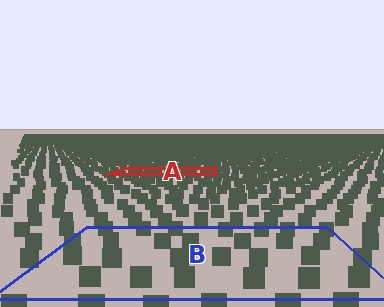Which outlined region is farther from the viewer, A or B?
Region A is farther from the viewer — the texture elements inside it appear smaller and more densely packed.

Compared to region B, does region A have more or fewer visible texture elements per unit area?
Region A has more texture elements per unit area — they are packed more densely because it is farther away.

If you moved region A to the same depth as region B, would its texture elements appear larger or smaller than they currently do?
They would appear larger. At a closer depth, the same texture elements are projected at a bigger on-screen size.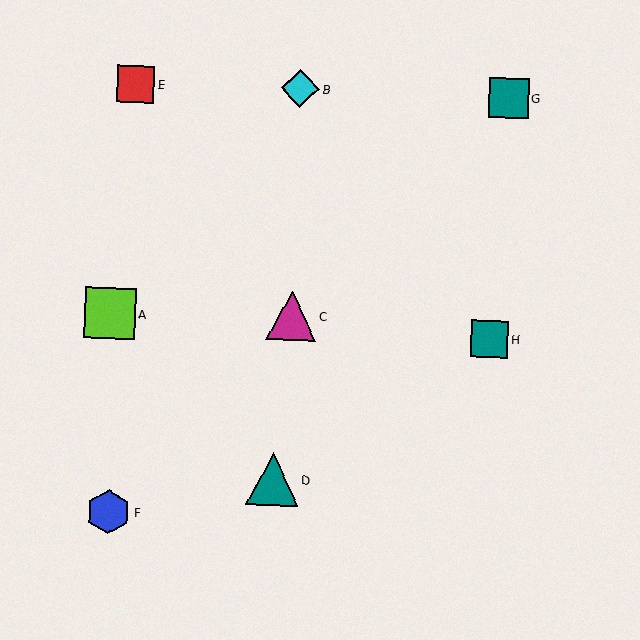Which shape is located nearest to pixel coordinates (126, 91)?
The red square (labeled E) at (136, 84) is nearest to that location.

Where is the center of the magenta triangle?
The center of the magenta triangle is at (292, 316).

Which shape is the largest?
The teal triangle (labeled D) is the largest.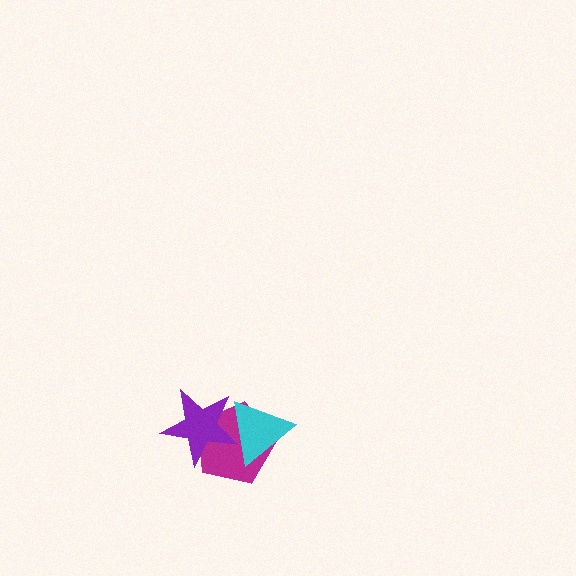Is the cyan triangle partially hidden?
Yes, it is partially covered by another shape.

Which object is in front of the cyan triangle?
The purple star is in front of the cyan triangle.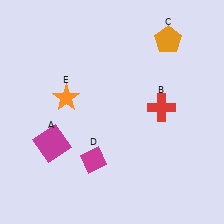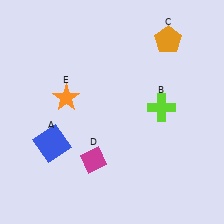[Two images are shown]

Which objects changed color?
A changed from magenta to blue. B changed from red to lime.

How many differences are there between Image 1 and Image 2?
There are 2 differences between the two images.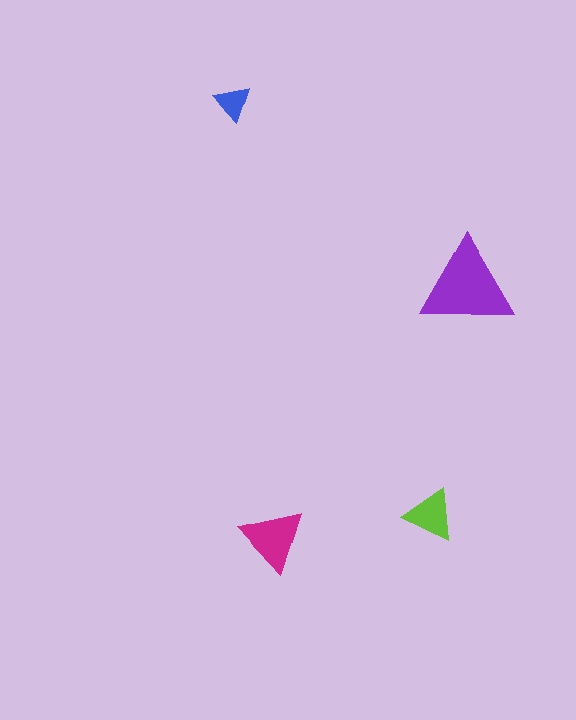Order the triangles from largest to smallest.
the purple one, the magenta one, the lime one, the blue one.